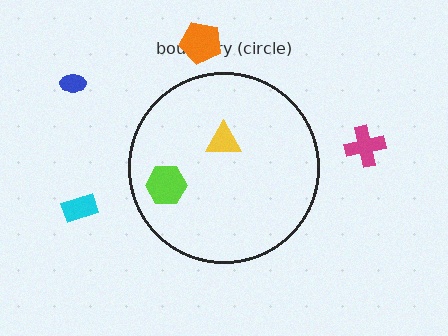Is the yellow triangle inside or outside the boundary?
Inside.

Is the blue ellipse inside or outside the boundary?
Outside.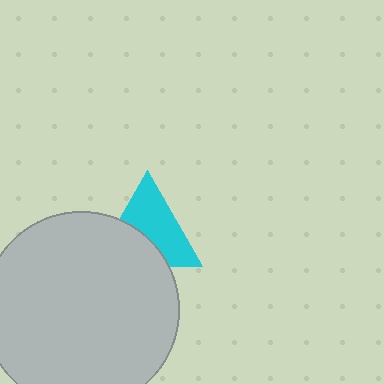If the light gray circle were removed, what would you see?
You would see the complete cyan triangle.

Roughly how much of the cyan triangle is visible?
About half of it is visible (roughly 59%).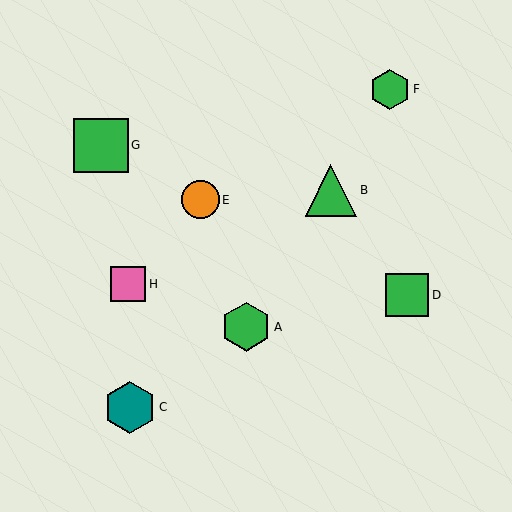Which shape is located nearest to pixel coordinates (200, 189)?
The orange circle (labeled E) at (200, 200) is nearest to that location.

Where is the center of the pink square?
The center of the pink square is at (128, 284).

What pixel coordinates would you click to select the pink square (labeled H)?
Click at (128, 284) to select the pink square H.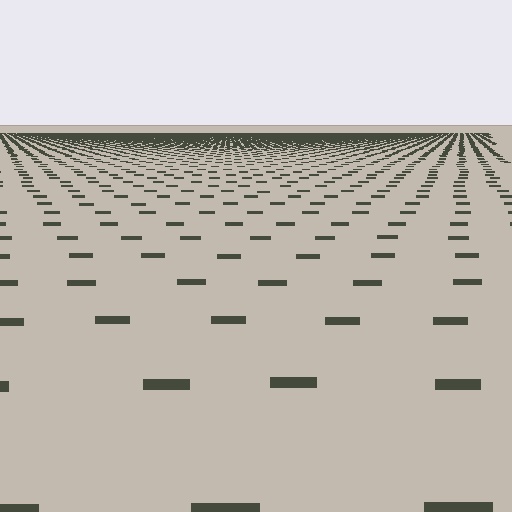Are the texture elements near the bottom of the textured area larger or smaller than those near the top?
Larger. Near the bottom, elements are closer to the viewer and appear at a bigger on-screen size.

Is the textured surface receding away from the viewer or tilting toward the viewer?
The surface is receding away from the viewer. Texture elements get smaller and denser toward the top.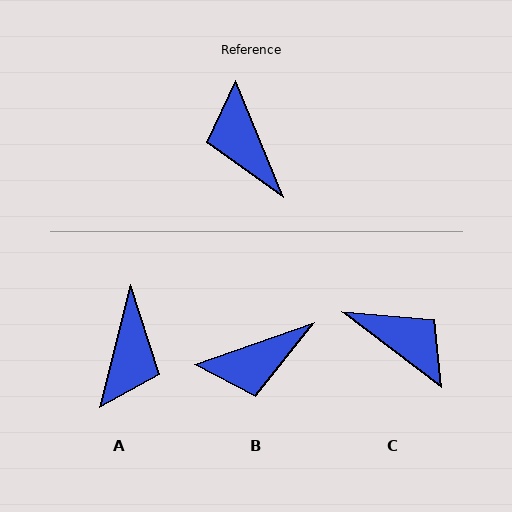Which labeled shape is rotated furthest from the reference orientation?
C, about 150 degrees away.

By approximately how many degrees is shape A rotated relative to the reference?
Approximately 144 degrees counter-clockwise.